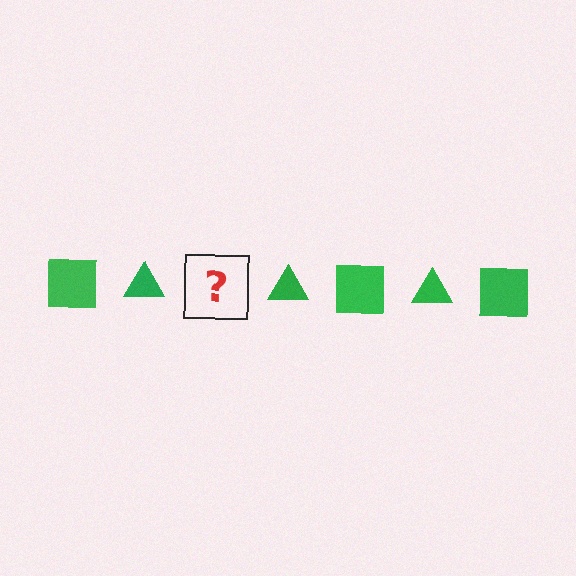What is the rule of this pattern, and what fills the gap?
The rule is that the pattern cycles through square, triangle shapes in green. The gap should be filled with a green square.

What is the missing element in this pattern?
The missing element is a green square.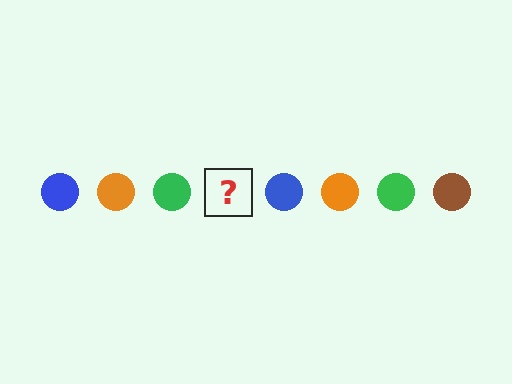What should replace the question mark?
The question mark should be replaced with a brown circle.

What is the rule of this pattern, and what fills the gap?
The rule is that the pattern cycles through blue, orange, green, brown circles. The gap should be filled with a brown circle.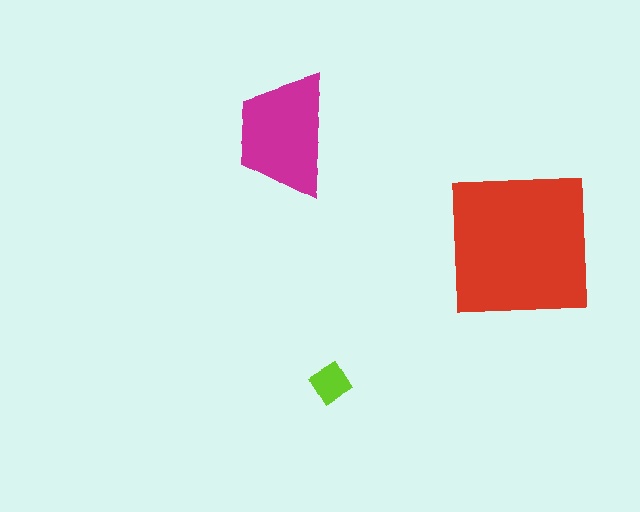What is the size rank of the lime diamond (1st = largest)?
3rd.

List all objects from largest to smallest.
The red square, the magenta trapezoid, the lime diamond.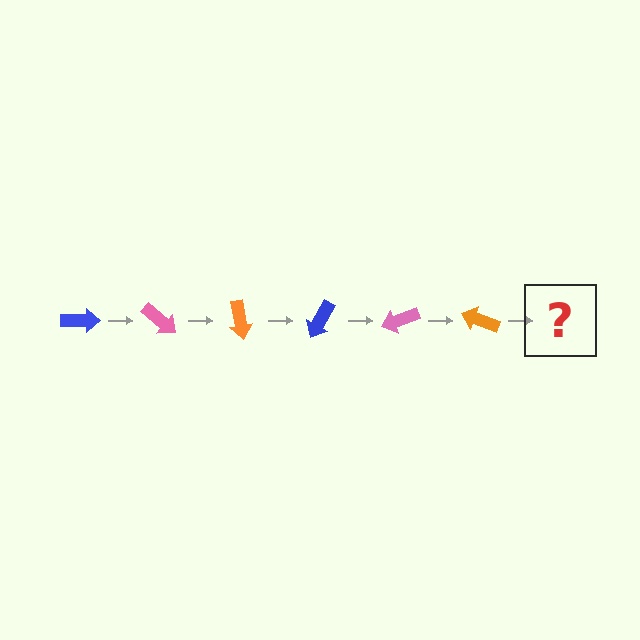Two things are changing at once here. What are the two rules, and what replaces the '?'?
The two rules are that it rotates 40 degrees each step and the color cycles through blue, pink, and orange. The '?' should be a blue arrow, rotated 240 degrees from the start.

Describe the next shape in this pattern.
It should be a blue arrow, rotated 240 degrees from the start.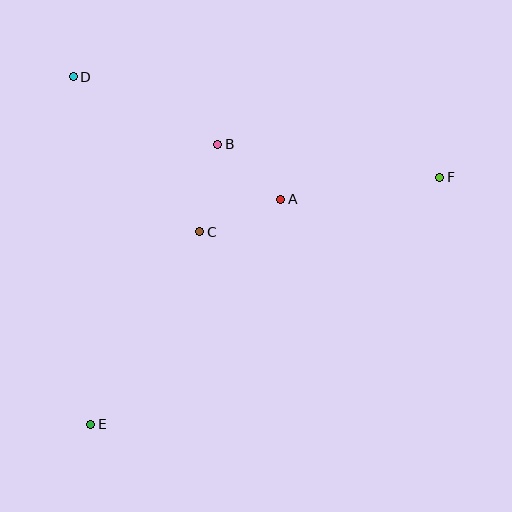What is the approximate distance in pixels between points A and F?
The distance between A and F is approximately 161 pixels.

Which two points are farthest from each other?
Points E and F are farthest from each other.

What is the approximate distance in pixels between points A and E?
The distance between A and E is approximately 294 pixels.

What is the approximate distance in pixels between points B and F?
The distance between B and F is approximately 225 pixels.